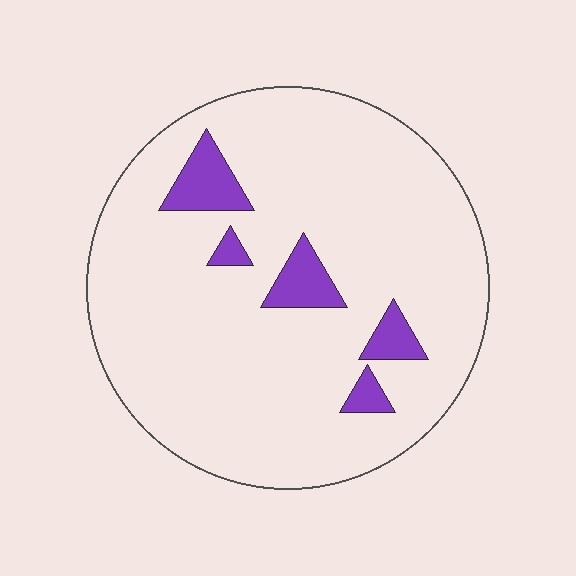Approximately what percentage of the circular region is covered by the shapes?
Approximately 10%.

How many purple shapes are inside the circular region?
5.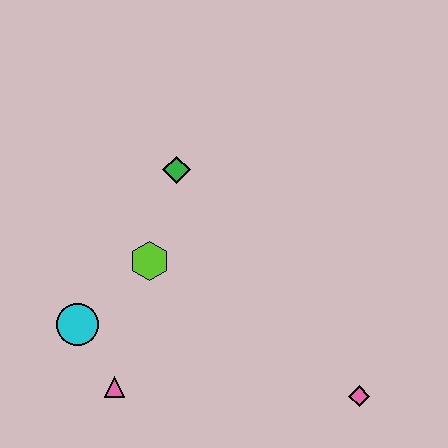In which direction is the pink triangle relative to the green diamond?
The pink triangle is below the green diamond.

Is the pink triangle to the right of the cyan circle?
Yes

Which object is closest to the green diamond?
The lime hexagon is closest to the green diamond.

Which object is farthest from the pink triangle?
The pink diamond is farthest from the pink triangle.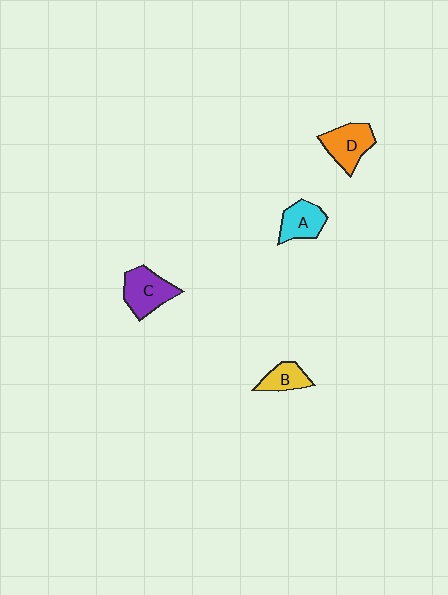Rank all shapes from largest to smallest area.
From largest to smallest: C (purple), D (orange), A (cyan), B (yellow).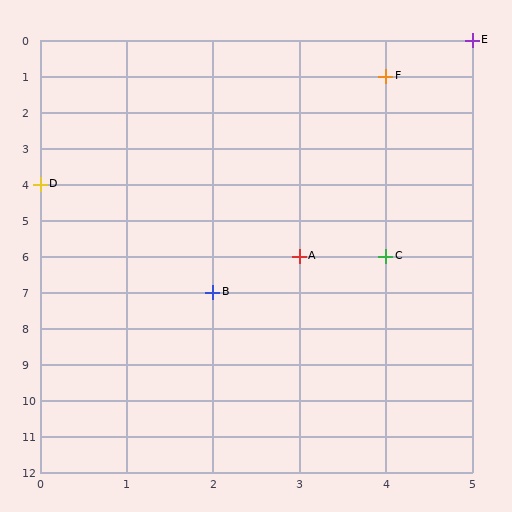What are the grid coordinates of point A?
Point A is at grid coordinates (3, 6).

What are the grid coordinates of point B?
Point B is at grid coordinates (2, 7).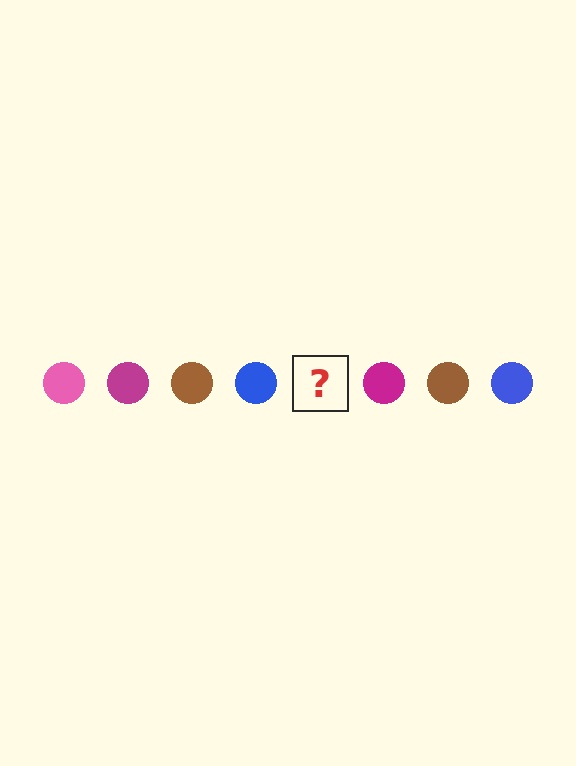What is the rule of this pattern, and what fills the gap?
The rule is that the pattern cycles through pink, magenta, brown, blue circles. The gap should be filled with a pink circle.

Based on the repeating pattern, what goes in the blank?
The blank should be a pink circle.